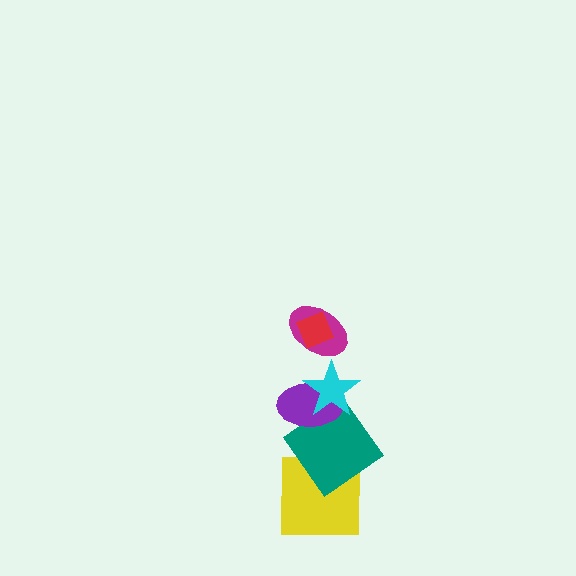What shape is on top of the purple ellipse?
The cyan star is on top of the purple ellipse.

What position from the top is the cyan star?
The cyan star is 3rd from the top.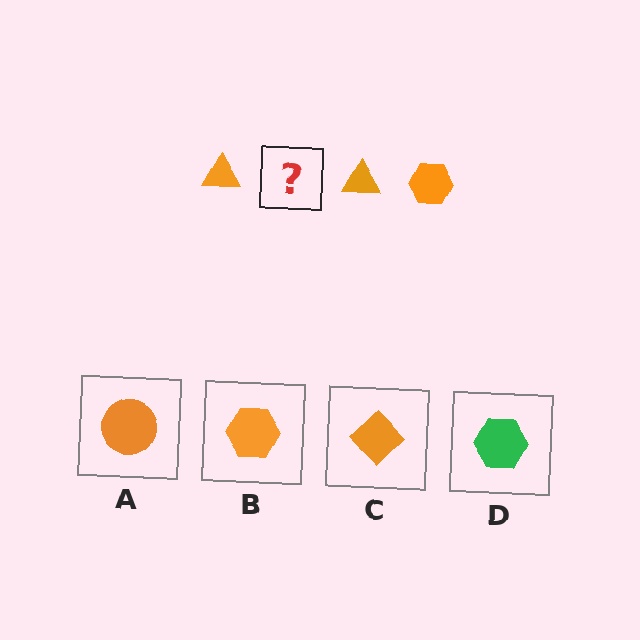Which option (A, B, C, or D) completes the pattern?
B.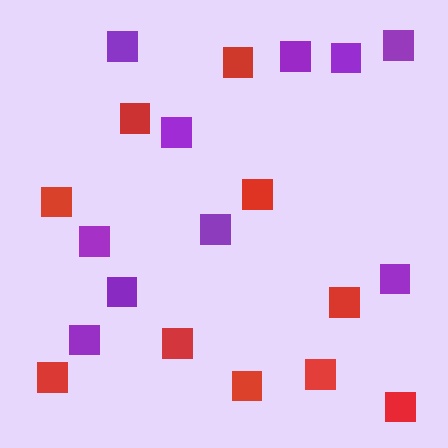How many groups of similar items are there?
There are 2 groups: one group of red squares (10) and one group of purple squares (10).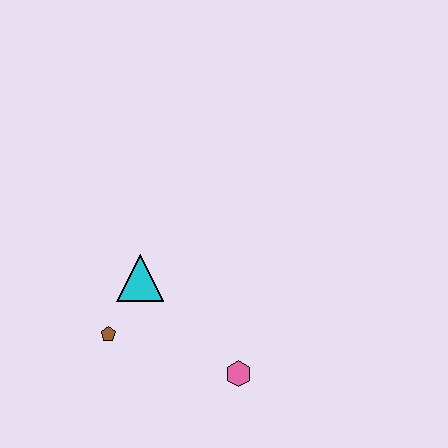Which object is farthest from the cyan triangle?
The pink hexagon is farthest from the cyan triangle.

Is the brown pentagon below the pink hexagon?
No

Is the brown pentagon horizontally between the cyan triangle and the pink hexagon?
No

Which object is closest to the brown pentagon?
The cyan triangle is closest to the brown pentagon.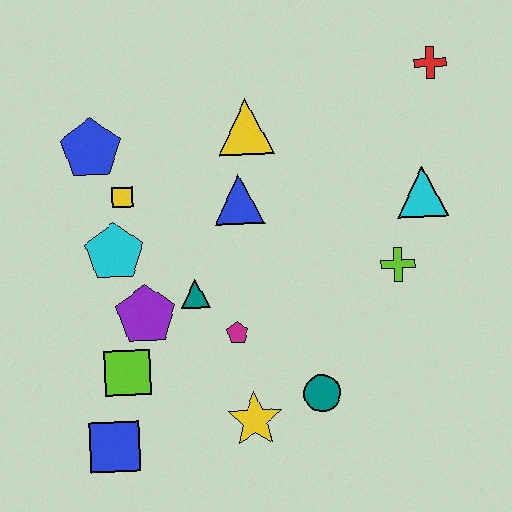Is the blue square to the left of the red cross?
Yes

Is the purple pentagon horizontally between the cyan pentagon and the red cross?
Yes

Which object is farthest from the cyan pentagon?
The red cross is farthest from the cyan pentagon.